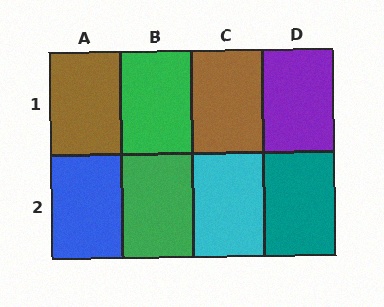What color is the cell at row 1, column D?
Purple.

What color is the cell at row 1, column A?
Brown.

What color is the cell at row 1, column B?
Green.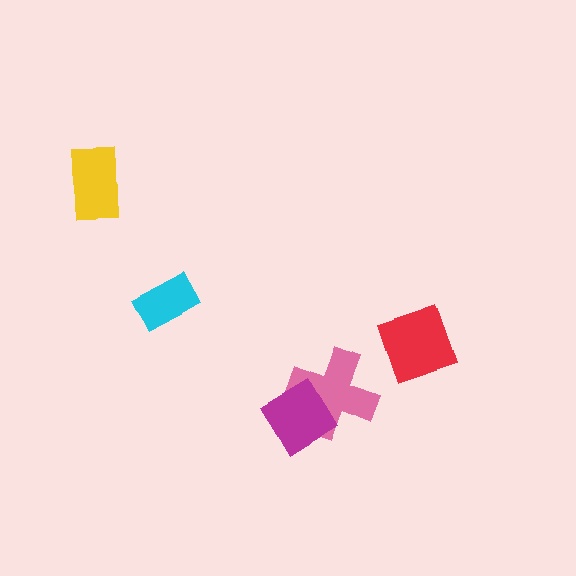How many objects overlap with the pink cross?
1 object overlaps with the pink cross.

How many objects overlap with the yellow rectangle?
0 objects overlap with the yellow rectangle.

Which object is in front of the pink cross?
The magenta diamond is in front of the pink cross.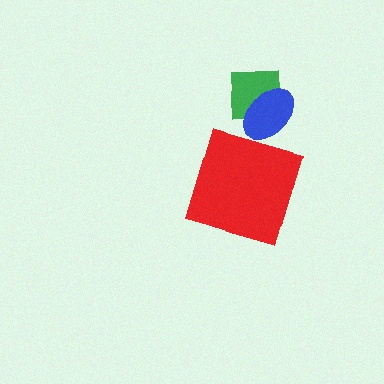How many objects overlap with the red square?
0 objects overlap with the red square.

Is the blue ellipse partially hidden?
No, no other shape covers it.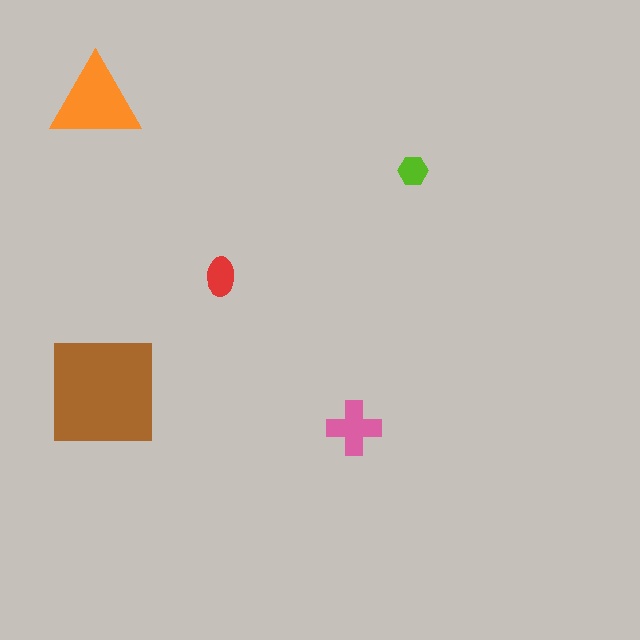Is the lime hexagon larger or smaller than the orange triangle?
Smaller.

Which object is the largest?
The brown square.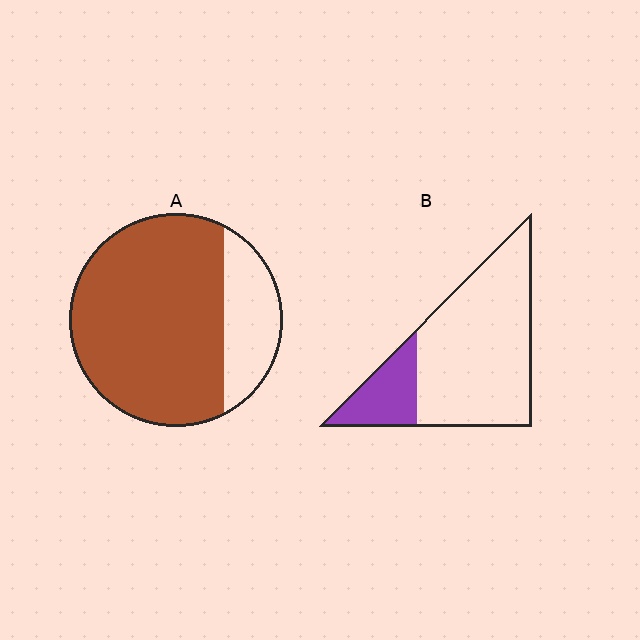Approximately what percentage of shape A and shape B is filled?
A is approximately 80% and B is approximately 20%.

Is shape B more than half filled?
No.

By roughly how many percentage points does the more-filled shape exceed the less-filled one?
By roughly 55 percentage points (A over B).